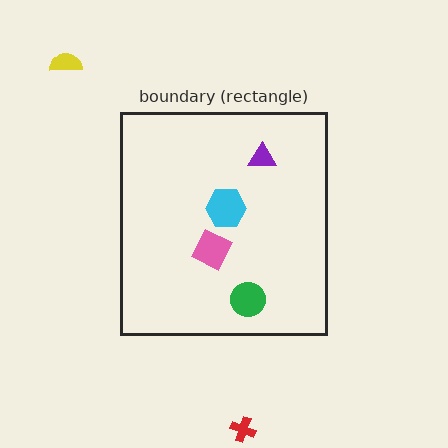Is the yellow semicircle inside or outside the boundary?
Outside.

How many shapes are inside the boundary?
4 inside, 2 outside.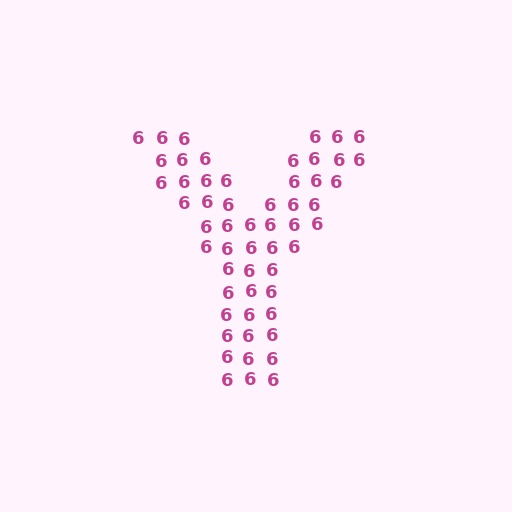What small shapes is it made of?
It is made of small digit 6's.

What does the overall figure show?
The overall figure shows the letter Y.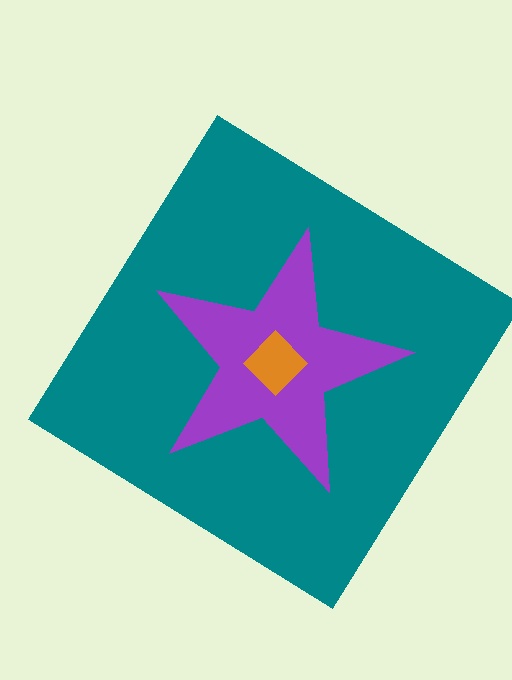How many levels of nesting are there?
3.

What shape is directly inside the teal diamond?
The purple star.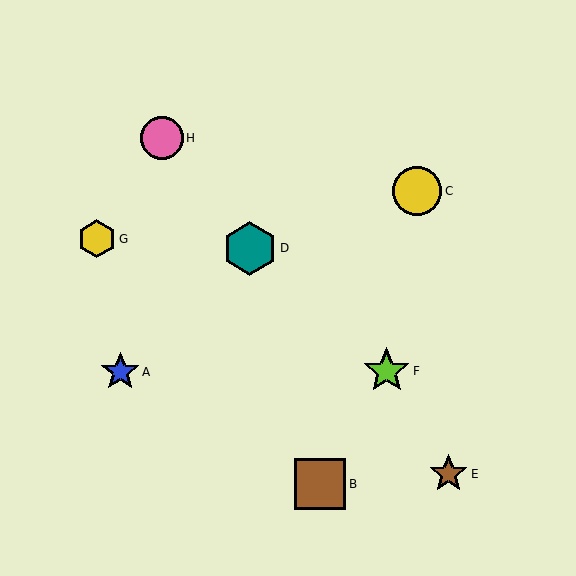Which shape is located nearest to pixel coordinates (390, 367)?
The lime star (labeled F) at (387, 371) is nearest to that location.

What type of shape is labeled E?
Shape E is a brown star.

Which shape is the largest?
The teal hexagon (labeled D) is the largest.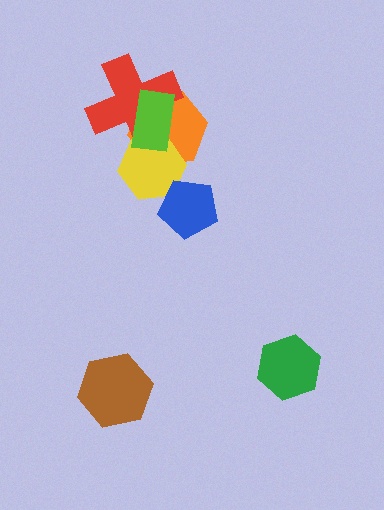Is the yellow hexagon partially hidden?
Yes, it is partially covered by another shape.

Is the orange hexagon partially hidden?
Yes, it is partially covered by another shape.